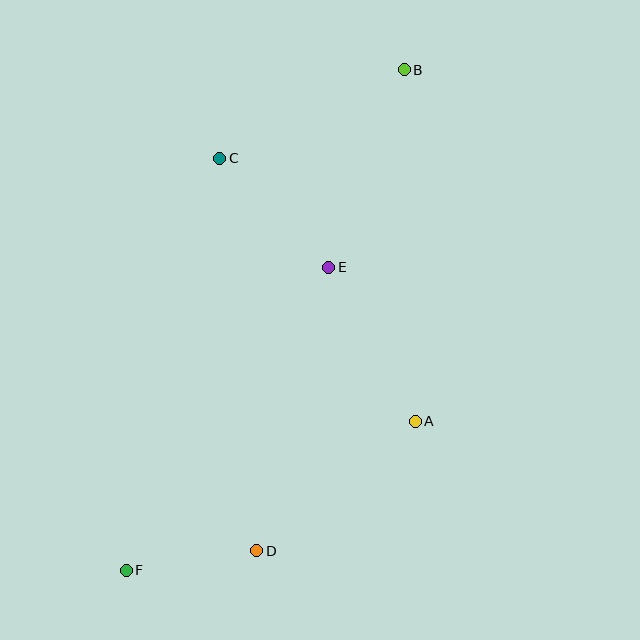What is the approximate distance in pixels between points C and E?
The distance between C and E is approximately 154 pixels.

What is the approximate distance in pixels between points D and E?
The distance between D and E is approximately 293 pixels.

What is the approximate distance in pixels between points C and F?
The distance between C and F is approximately 422 pixels.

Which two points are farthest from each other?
Points B and F are farthest from each other.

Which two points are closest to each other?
Points D and F are closest to each other.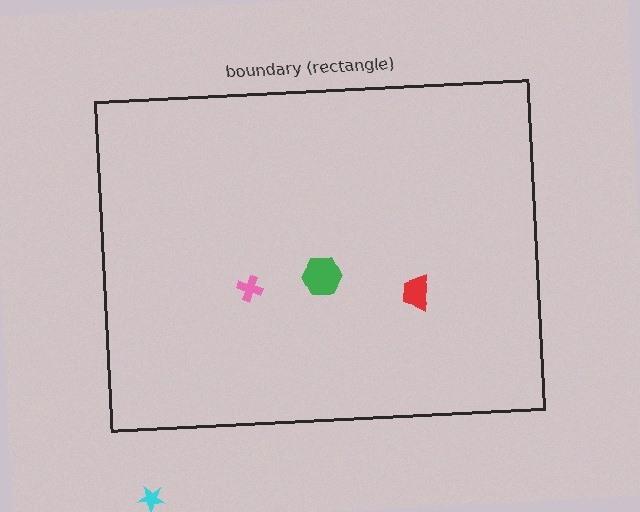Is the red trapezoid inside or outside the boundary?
Inside.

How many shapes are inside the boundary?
3 inside, 1 outside.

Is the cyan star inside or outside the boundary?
Outside.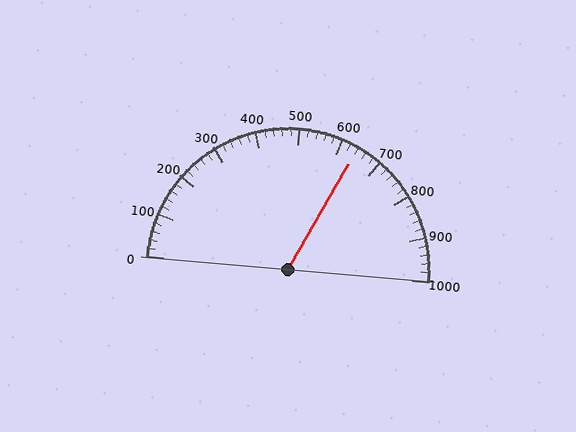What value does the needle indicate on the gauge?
The needle indicates approximately 640.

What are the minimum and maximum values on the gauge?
The gauge ranges from 0 to 1000.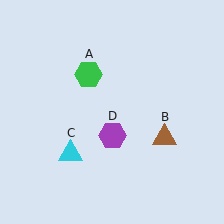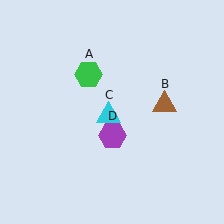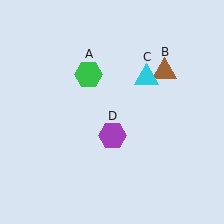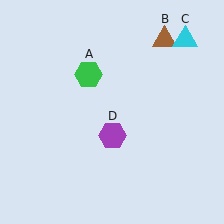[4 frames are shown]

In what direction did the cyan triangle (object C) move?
The cyan triangle (object C) moved up and to the right.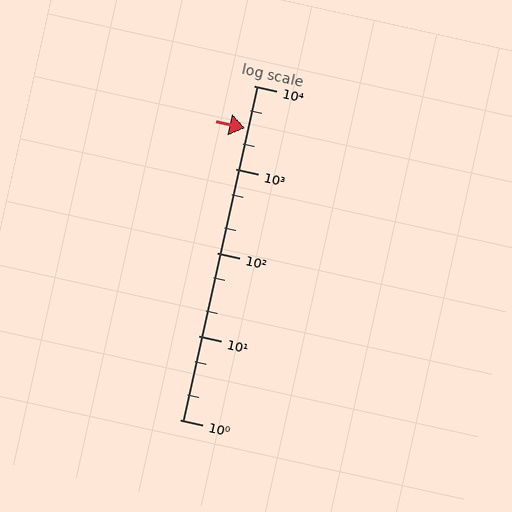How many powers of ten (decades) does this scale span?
The scale spans 4 decades, from 1 to 10000.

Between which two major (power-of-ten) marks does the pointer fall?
The pointer is between 1000 and 10000.